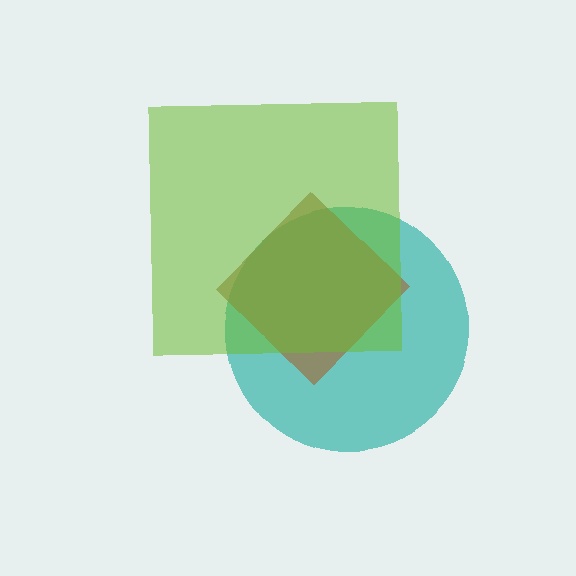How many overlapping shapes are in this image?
There are 3 overlapping shapes in the image.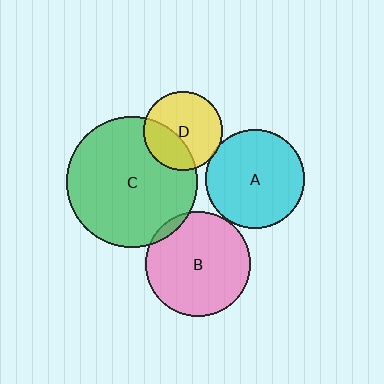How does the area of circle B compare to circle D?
Approximately 1.8 times.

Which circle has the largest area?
Circle C (green).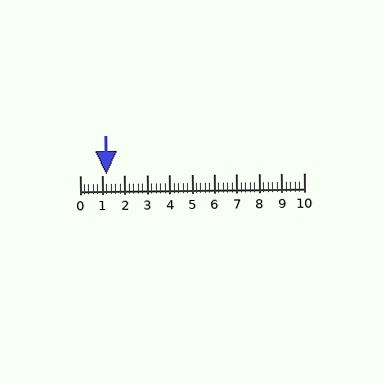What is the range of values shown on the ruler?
The ruler shows values from 0 to 10.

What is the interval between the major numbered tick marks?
The major tick marks are spaced 1 units apart.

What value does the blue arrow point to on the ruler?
The blue arrow points to approximately 1.2.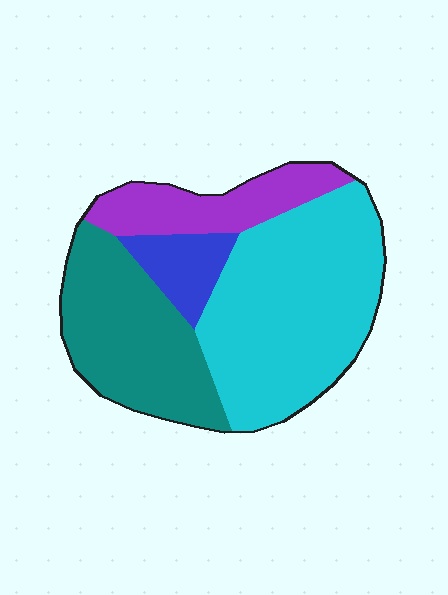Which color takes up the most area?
Cyan, at roughly 45%.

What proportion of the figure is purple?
Purple takes up about one sixth (1/6) of the figure.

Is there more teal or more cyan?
Cyan.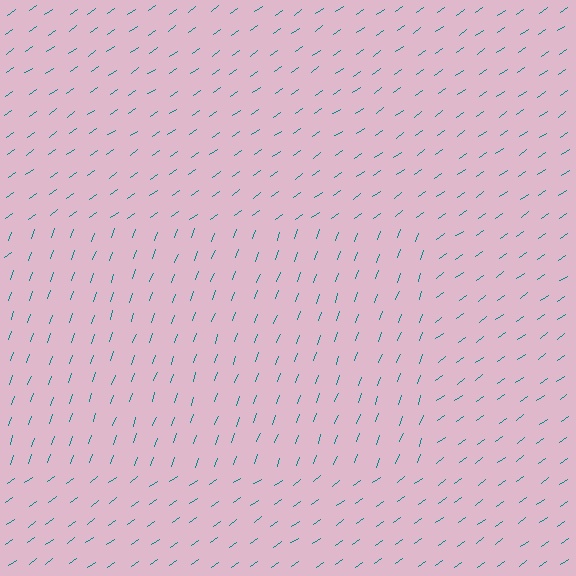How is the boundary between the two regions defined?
The boundary is defined purely by a change in line orientation (approximately 35 degrees difference). All lines are the same color and thickness.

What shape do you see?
I see a rectangle.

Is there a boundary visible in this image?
Yes, there is a texture boundary formed by a change in line orientation.